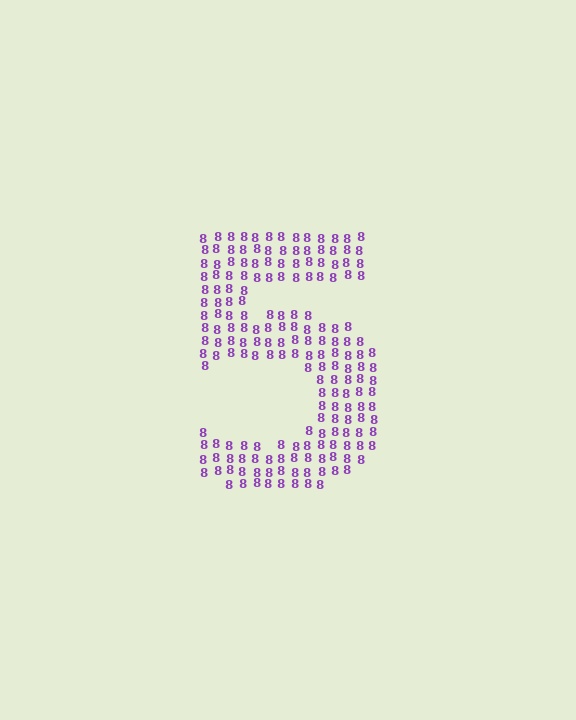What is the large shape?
The large shape is the digit 5.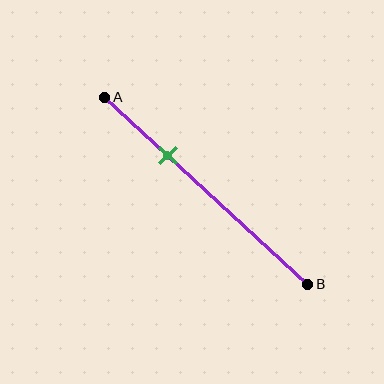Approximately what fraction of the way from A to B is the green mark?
The green mark is approximately 30% of the way from A to B.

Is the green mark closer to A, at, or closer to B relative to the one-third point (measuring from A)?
The green mark is approximately at the one-third point of segment AB.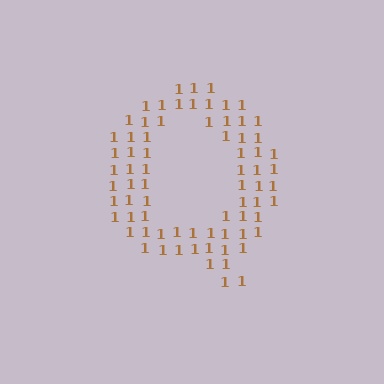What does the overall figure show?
The overall figure shows the letter Q.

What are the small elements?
The small elements are digit 1's.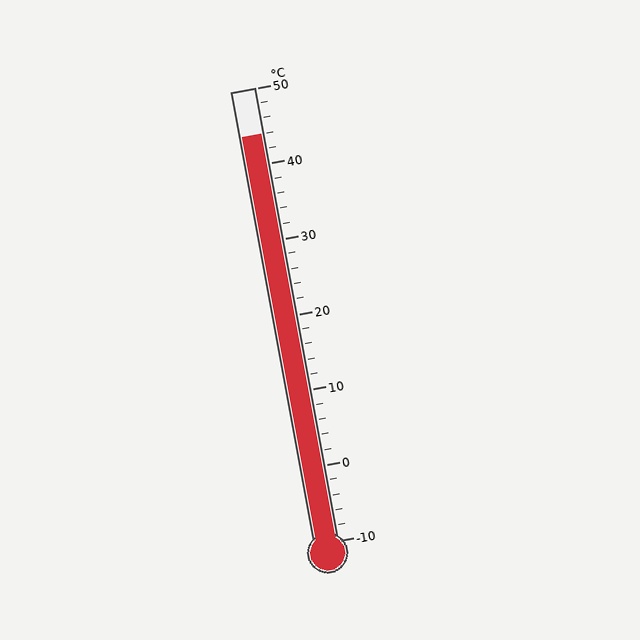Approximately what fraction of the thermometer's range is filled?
The thermometer is filled to approximately 90% of its range.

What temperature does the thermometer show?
The thermometer shows approximately 44°C.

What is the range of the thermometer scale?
The thermometer scale ranges from -10°C to 50°C.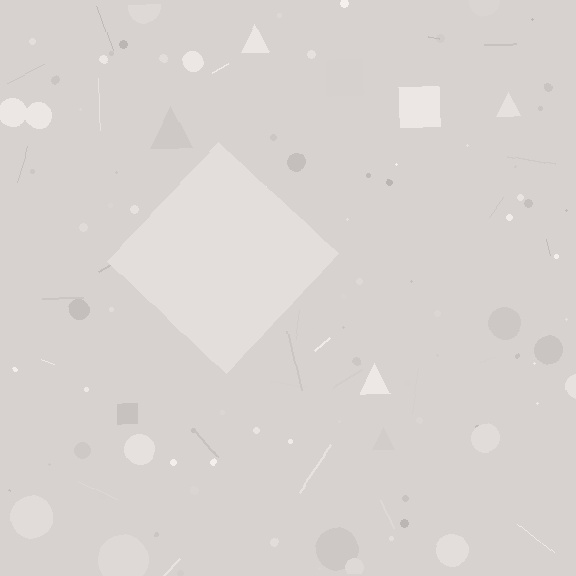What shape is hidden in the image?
A diamond is hidden in the image.